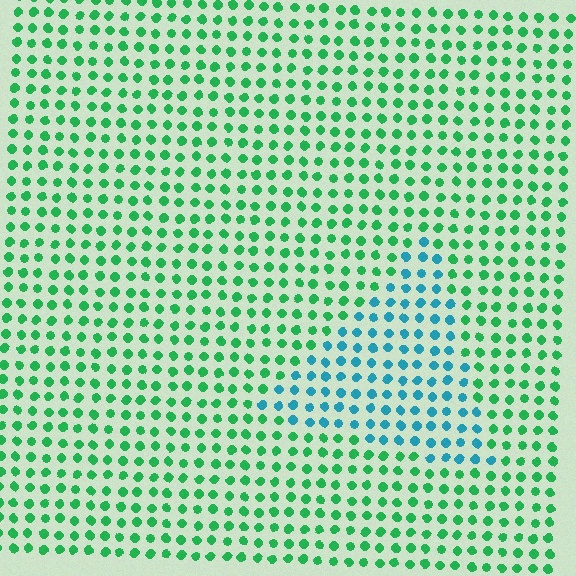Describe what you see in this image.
The image is filled with small green elements in a uniform arrangement. A triangle-shaped region is visible where the elements are tinted to a slightly different hue, forming a subtle color boundary.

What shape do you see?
I see a triangle.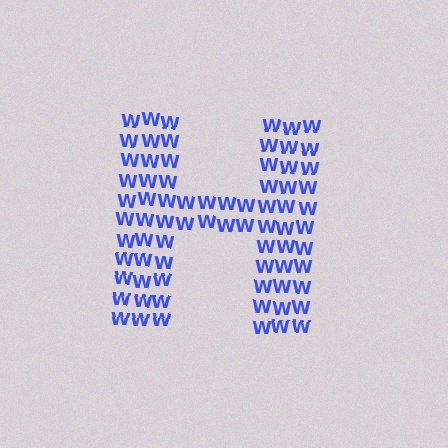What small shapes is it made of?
It is made of small letter W's.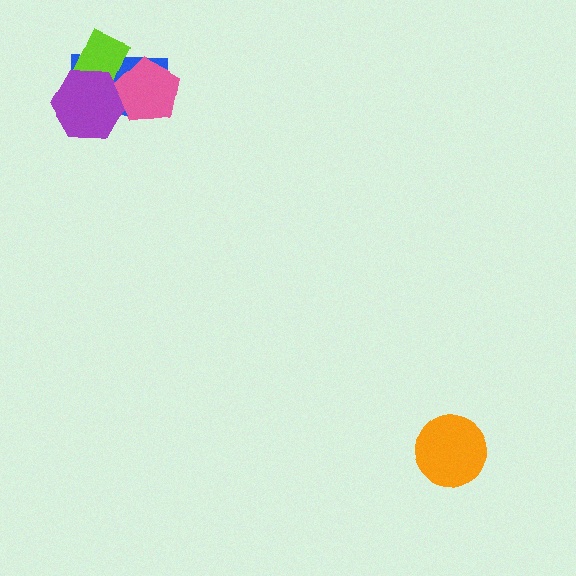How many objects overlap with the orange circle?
0 objects overlap with the orange circle.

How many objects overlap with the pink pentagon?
3 objects overlap with the pink pentagon.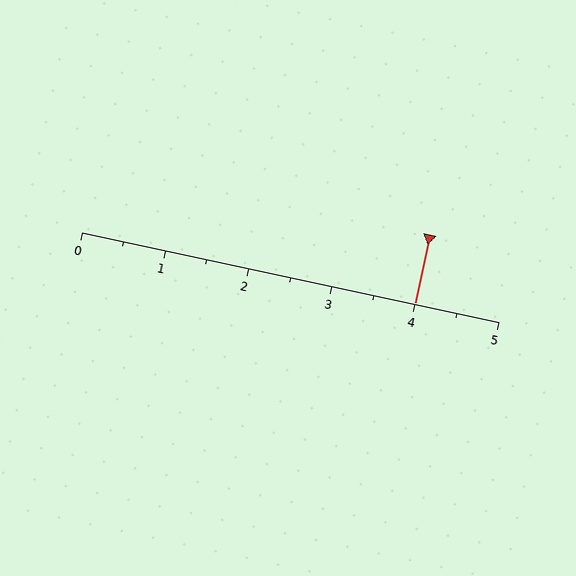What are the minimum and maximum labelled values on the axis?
The axis runs from 0 to 5.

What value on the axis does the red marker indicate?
The marker indicates approximately 4.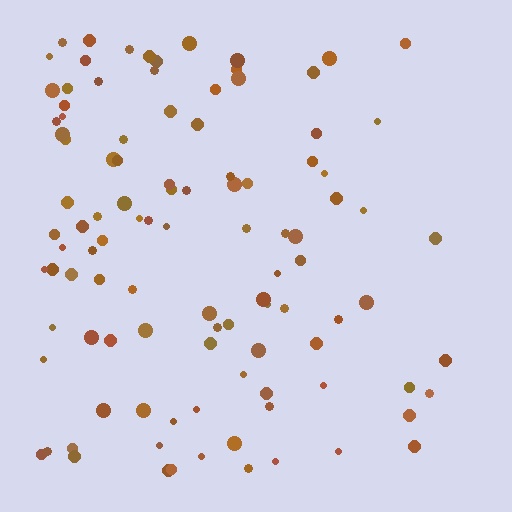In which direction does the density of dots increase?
From right to left, with the left side densest.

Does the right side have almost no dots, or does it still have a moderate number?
Still a moderate number, just noticeably fewer than the left.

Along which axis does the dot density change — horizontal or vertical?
Horizontal.